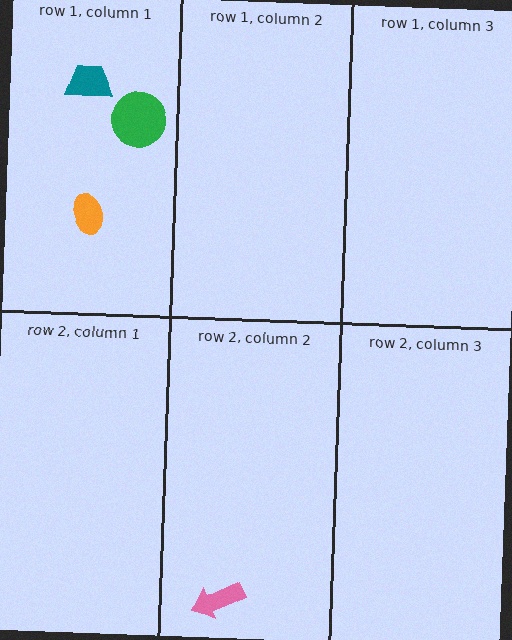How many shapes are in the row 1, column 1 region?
3.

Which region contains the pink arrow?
The row 2, column 2 region.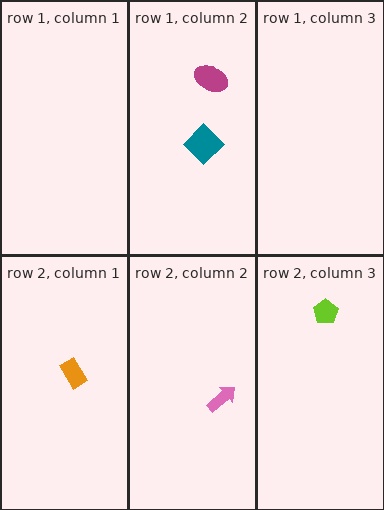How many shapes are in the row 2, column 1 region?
1.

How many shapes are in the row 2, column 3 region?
1.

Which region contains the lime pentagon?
The row 2, column 3 region.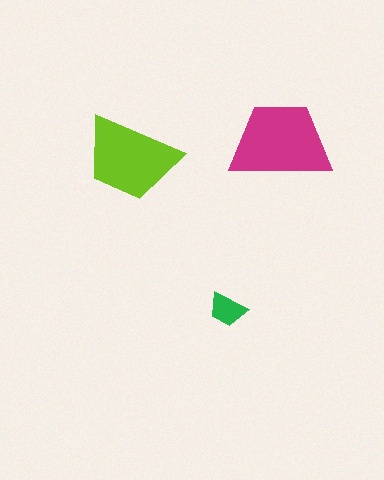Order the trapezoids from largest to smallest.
the magenta one, the lime one, the green one.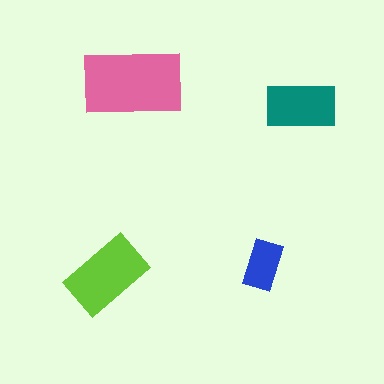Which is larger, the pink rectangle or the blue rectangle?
The pink one.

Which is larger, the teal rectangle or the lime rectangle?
The lime one.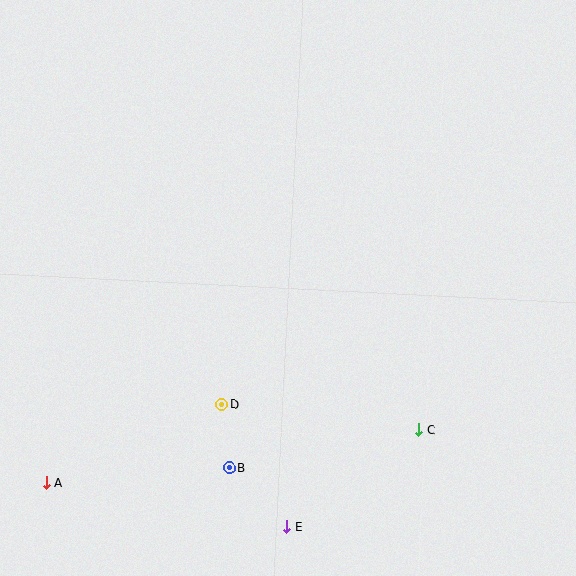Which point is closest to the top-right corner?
Point C is closest to the top-right corner.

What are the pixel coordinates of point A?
Point A is at (46, 483).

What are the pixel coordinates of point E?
Point E is at (287, 527).